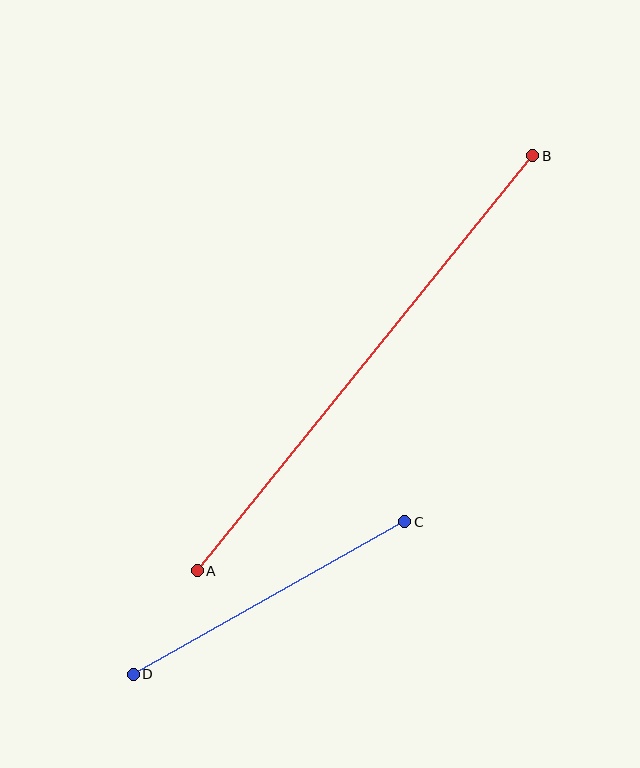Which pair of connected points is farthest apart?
Points A and B are farthest apart.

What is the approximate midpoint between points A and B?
The midpoint is at approximately (365, 363) pixels.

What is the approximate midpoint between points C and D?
The midpoint is at approximately (269, 598) pixels.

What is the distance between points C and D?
The distance is approximately 311 pixels.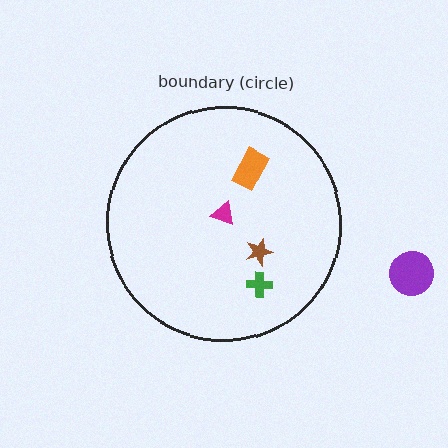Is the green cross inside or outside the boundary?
Inside.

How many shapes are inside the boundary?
4 inside, 1 outside.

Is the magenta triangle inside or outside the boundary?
Inside.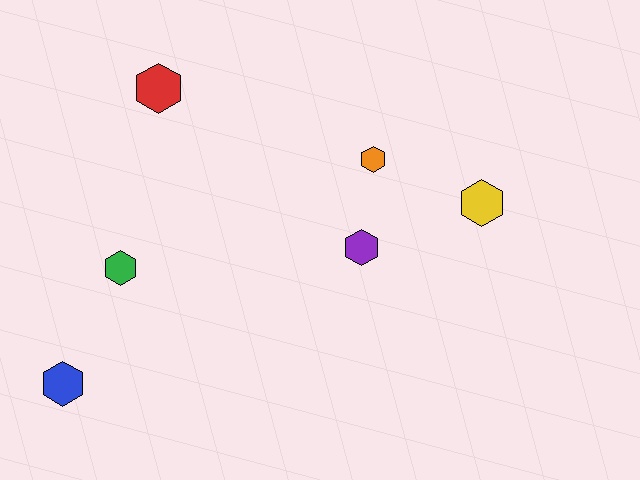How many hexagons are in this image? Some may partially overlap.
There are 6 hexagons.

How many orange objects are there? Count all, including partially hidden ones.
There is 1 orange object.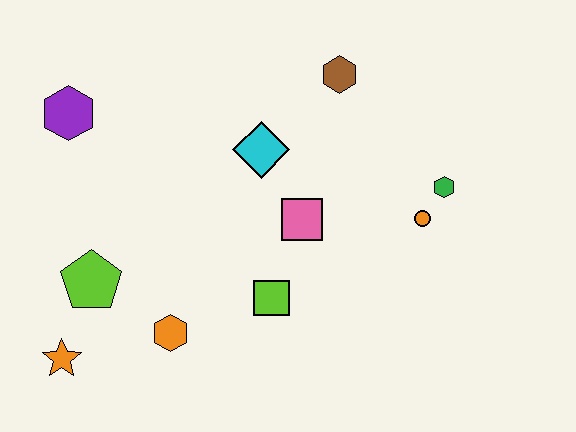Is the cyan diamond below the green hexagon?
No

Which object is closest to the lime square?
The pink square is closest to the lime square.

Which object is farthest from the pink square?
The orange star is farthest from the pink square.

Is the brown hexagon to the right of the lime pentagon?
Yes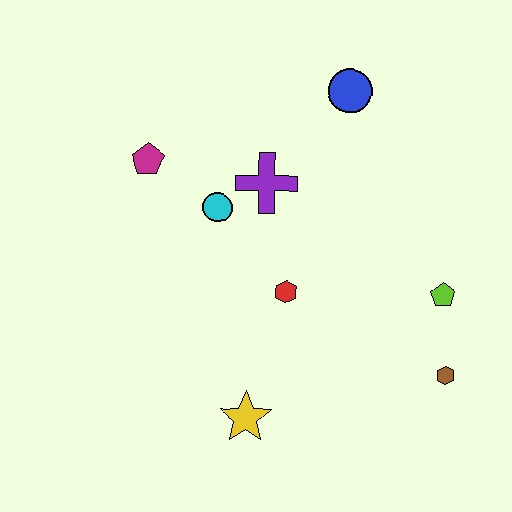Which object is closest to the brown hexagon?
The lime pentagon is closest to the brown hexagon.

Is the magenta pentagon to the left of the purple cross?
Yes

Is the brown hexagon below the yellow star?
No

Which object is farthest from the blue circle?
The yellow star is farthest from the blue circle.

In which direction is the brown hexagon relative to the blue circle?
The brown hexagon is below the blue circle.